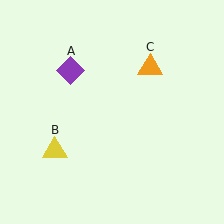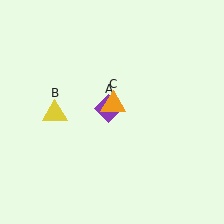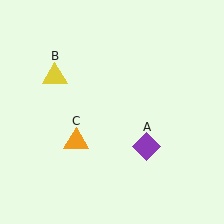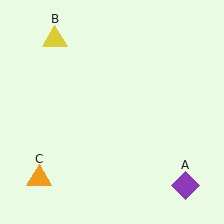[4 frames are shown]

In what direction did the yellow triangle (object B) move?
The yellow triangle (object B) moved up.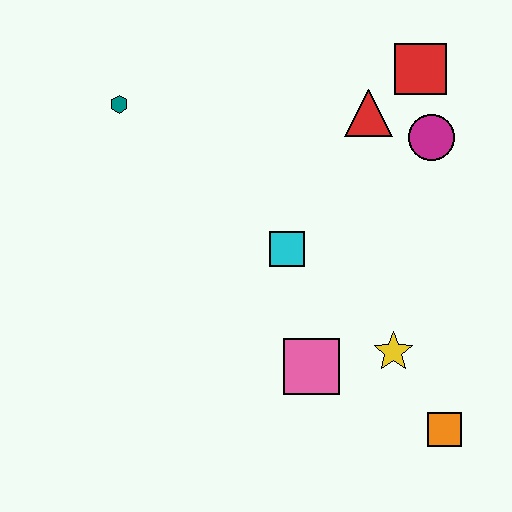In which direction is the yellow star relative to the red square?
The yellow star is below the red square.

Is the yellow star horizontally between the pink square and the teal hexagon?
No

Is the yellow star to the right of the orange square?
No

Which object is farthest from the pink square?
The teal hexagon is farthest from the pink square.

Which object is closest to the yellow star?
The pink square is closest to the yellow star.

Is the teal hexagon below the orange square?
No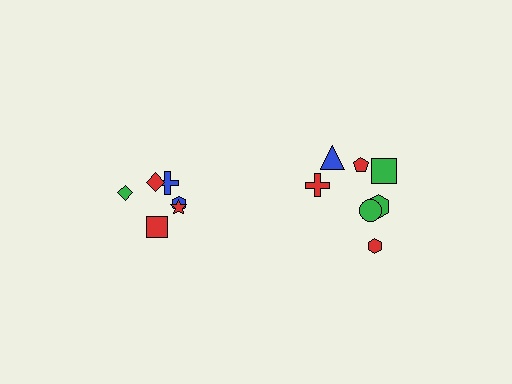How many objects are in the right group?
There are 8 objects.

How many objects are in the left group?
There are 6 objects.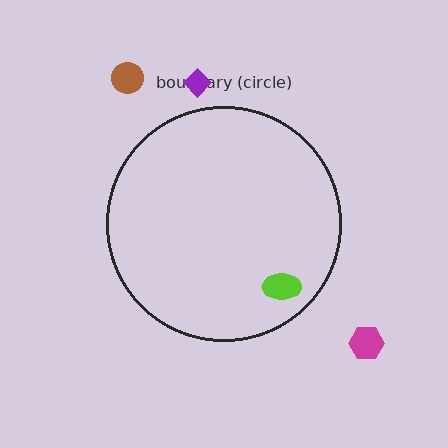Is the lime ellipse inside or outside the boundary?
Inside.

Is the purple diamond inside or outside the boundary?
Outside.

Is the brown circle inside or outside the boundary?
Outside.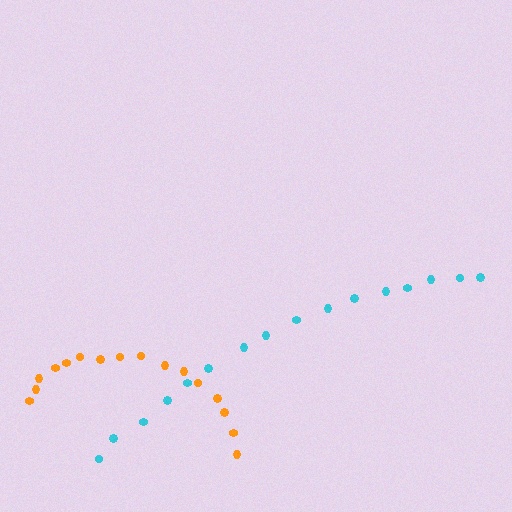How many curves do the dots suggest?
There are 2 distinct paths.